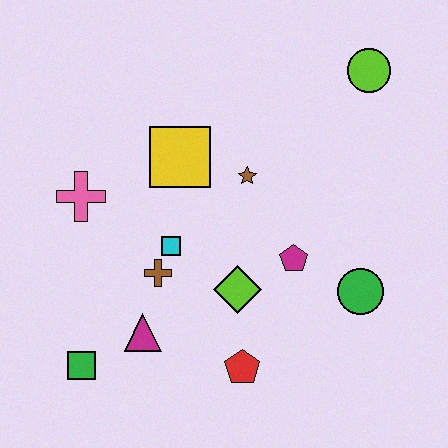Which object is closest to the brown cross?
The cyan square is closest to the brown cross.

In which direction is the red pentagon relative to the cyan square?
The red pentagon is below the cyan square.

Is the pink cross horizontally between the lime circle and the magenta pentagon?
No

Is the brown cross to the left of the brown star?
Yes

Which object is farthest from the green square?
The lime circle is farthest from the green square.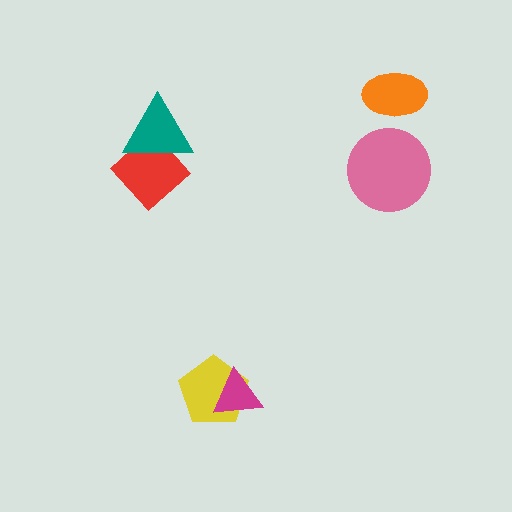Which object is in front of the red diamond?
The teal triangle is in front of the red diamond.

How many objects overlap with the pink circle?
0 objects overlap with the pink circle.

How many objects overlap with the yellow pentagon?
1 object overlaps with the yellow pentagon.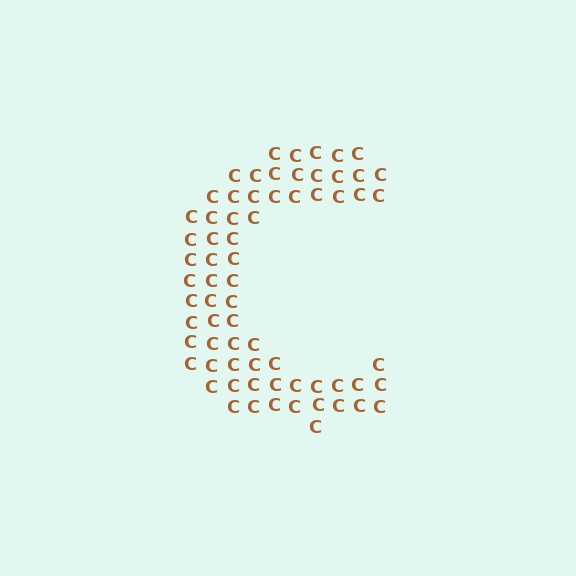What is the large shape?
The large shape is the letter C.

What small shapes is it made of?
It is made of small letter C's.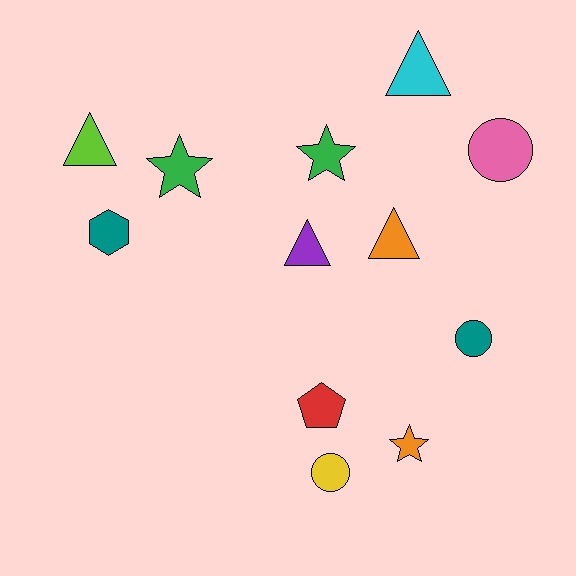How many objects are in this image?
There are 12 objects.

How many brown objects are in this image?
There are no brown objects.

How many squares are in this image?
There are no squares.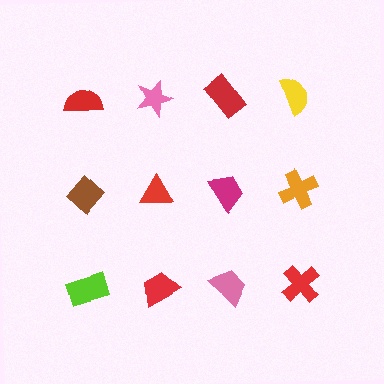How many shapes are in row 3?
4 shapes.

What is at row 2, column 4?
An orange cross.